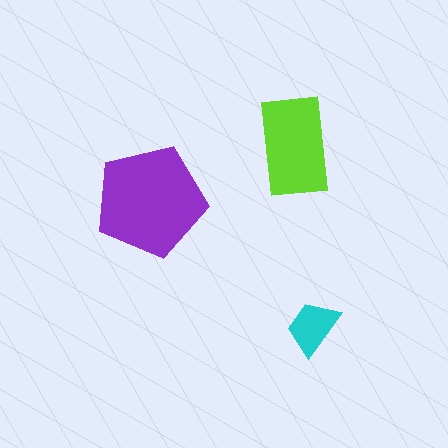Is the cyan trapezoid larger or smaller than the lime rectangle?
Smaller.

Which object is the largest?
The purple pentagon.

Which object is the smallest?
The cyan trapezoid.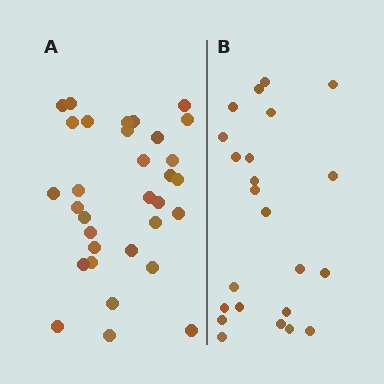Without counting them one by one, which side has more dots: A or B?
Region A (the left region) has more dots.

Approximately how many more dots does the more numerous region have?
Region A has roughly 8 or so more dots than region B.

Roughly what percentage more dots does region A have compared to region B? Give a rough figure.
About 40% more.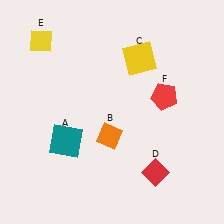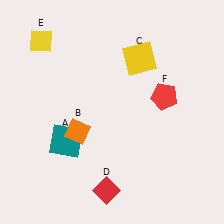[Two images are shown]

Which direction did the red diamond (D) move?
The red diamond (D) moved left.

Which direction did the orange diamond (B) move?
The orange diamond (B) moved left.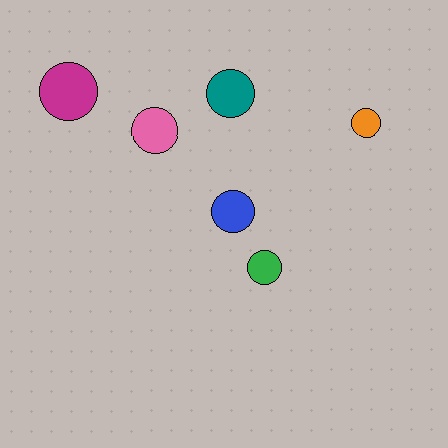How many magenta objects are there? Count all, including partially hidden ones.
There is 1 magenta object.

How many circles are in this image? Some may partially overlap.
There are 6 circles.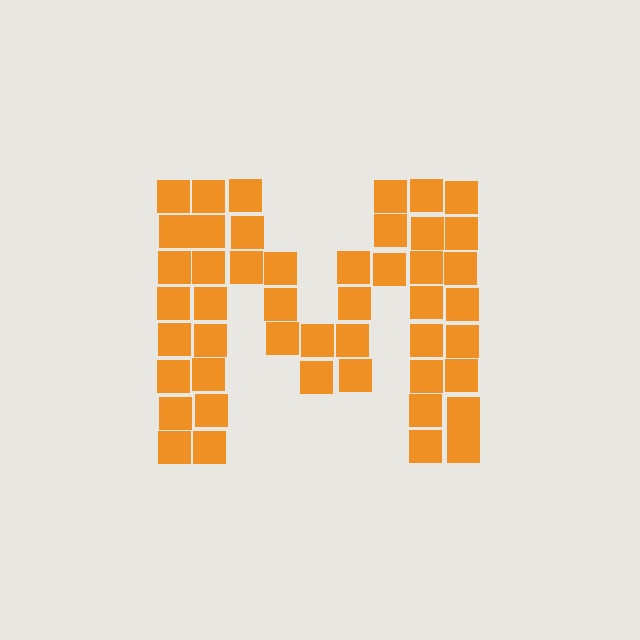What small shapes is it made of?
It is made of small squares.